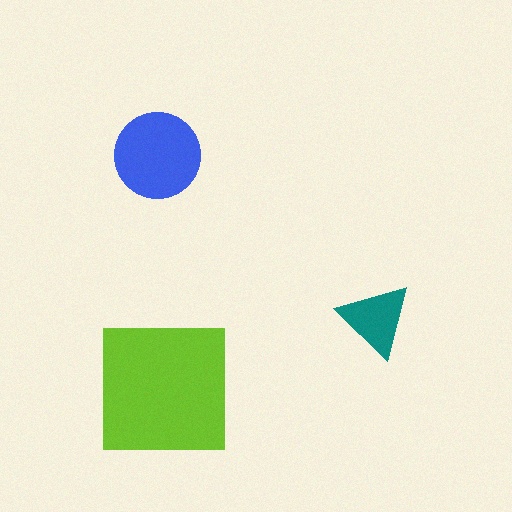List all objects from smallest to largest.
The teal triangle, the blue circle, the lime square.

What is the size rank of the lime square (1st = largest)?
1st.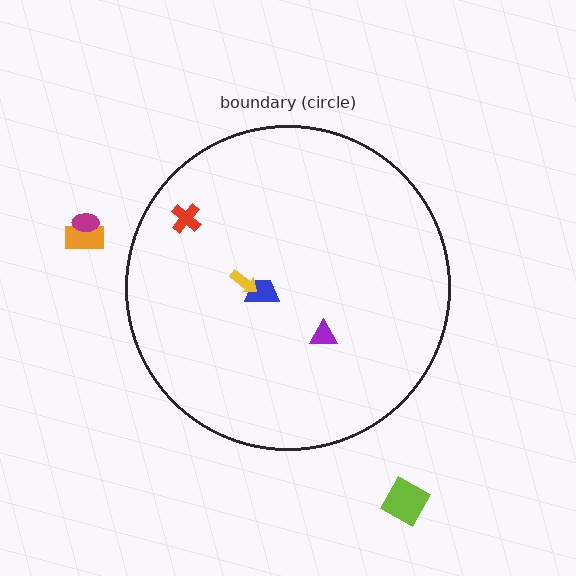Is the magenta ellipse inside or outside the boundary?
Outside.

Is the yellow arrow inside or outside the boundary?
Inside.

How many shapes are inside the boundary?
4 inside, 3 outside.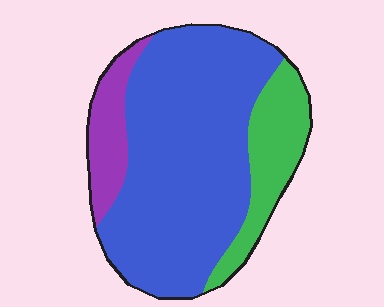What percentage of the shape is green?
Green takes up less than a quarter of the shape.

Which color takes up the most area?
Blue, at roughly 70%.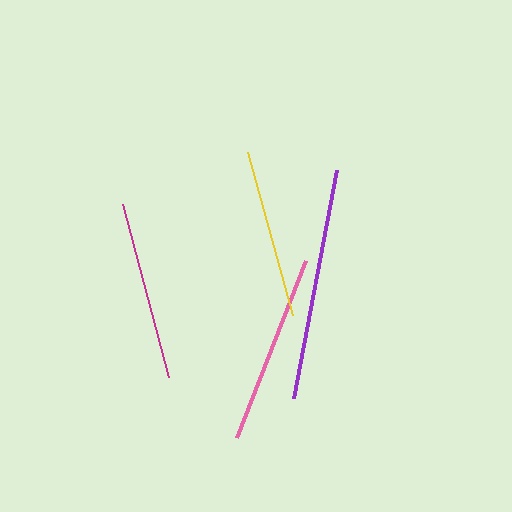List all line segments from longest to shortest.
From longest to shortest: purple, pink, magenta, yellow.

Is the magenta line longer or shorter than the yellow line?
The magenta line is longer than the yellow line.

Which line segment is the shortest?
The yellow line is the shortest at approximately 169 pixels.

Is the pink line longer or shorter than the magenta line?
The pink line is longer than the magenta line.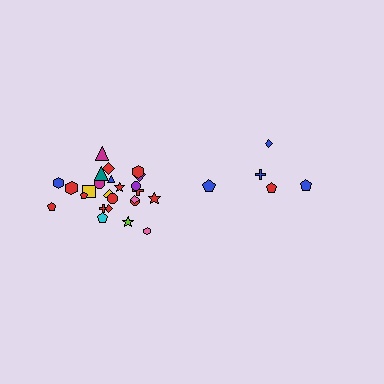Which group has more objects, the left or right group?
The left group.